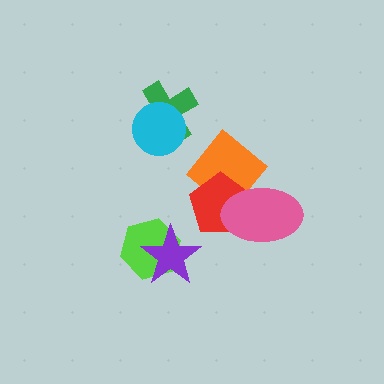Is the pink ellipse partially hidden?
No, no other shape covers it.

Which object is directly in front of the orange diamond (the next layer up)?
The red pentagon is directly in front of the orange diamond.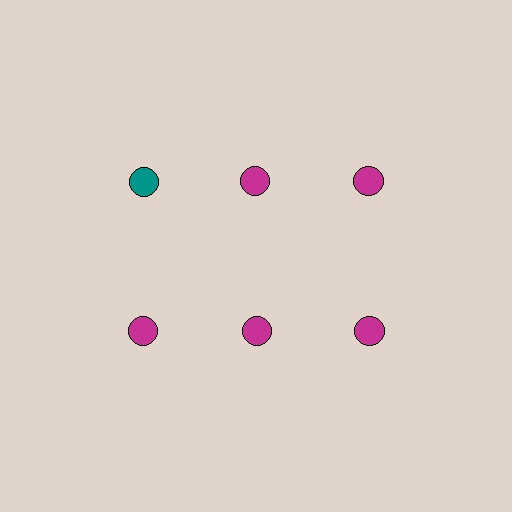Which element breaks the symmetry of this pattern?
The teal circle in the top row, leftmost column breaks the symmetry. All other shapes are magenta circles.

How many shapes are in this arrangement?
There are 6 shapes arranged in a grid pattern.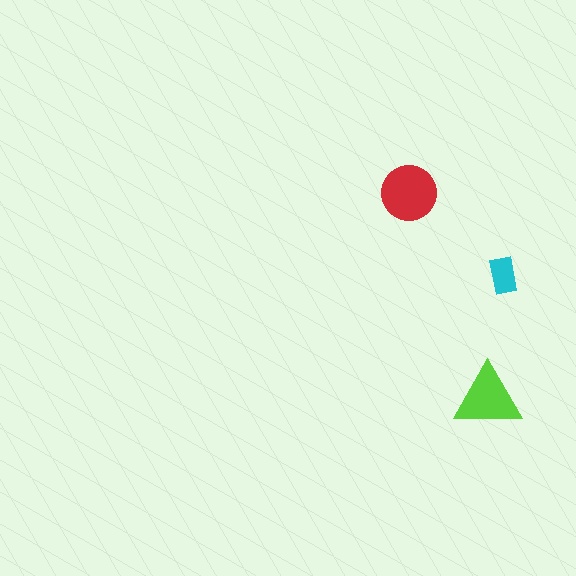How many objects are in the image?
There are 3 objects in the image.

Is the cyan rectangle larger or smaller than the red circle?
Smaller.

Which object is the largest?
The red circle.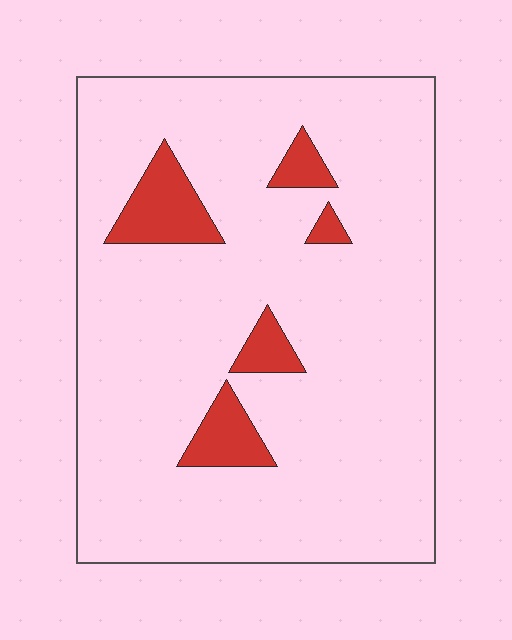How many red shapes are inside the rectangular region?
5.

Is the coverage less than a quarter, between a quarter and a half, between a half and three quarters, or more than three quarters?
Less than a quarter.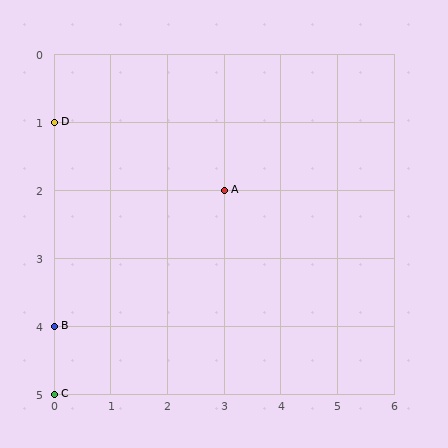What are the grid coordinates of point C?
Point C is at grid coordinates (0, 5).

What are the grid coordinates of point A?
Point A is at grid coordinates (3, 2).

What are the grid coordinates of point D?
Point D is at grid coordinates (0, 1).